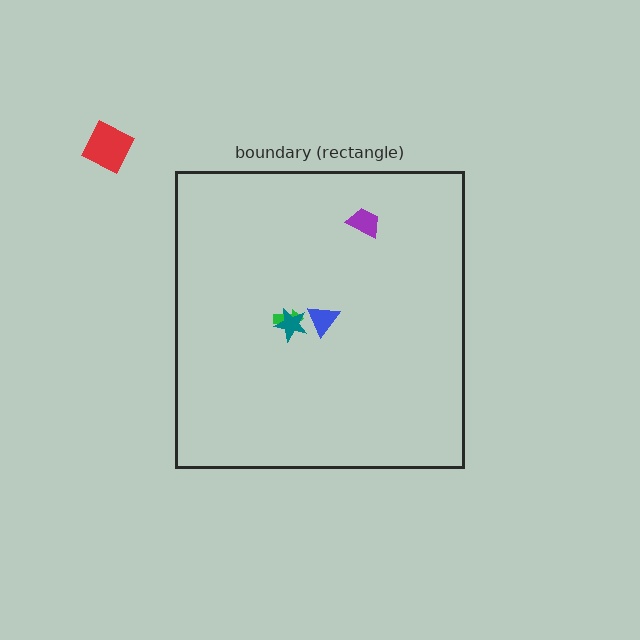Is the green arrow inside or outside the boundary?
Inside.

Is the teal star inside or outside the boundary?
Inside.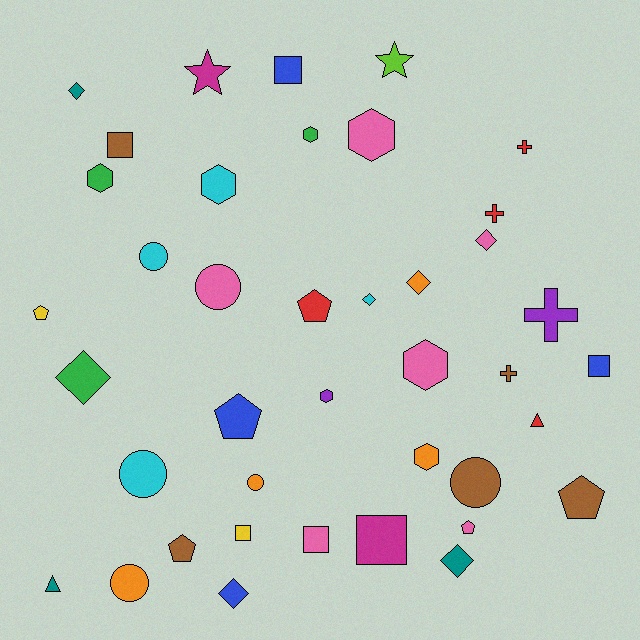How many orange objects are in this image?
There are 4 orange objects.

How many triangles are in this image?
There are 2 triangles.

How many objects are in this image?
There are 40 objects.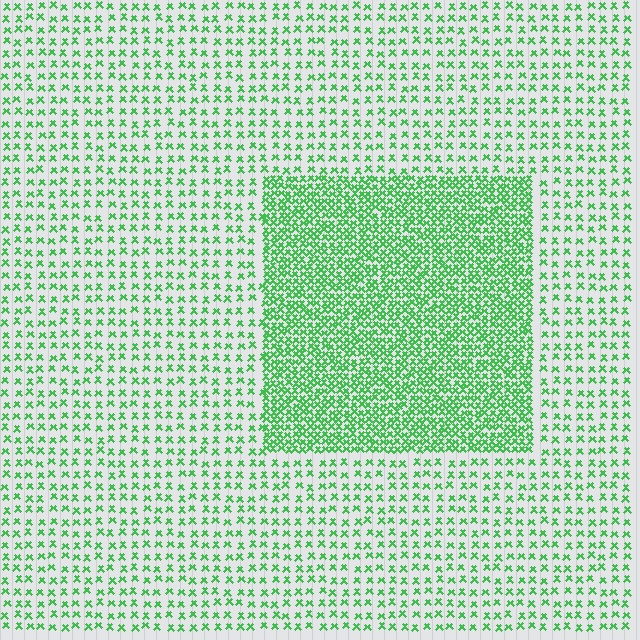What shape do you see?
I see a rectangle.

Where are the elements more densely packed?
The elements are more densely packed inside the rectangle boundary.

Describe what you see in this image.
The image contains small green elements arranged at two different densities. A rectangle-shaped region is visible where the elements are more densely packed than the surrounding area.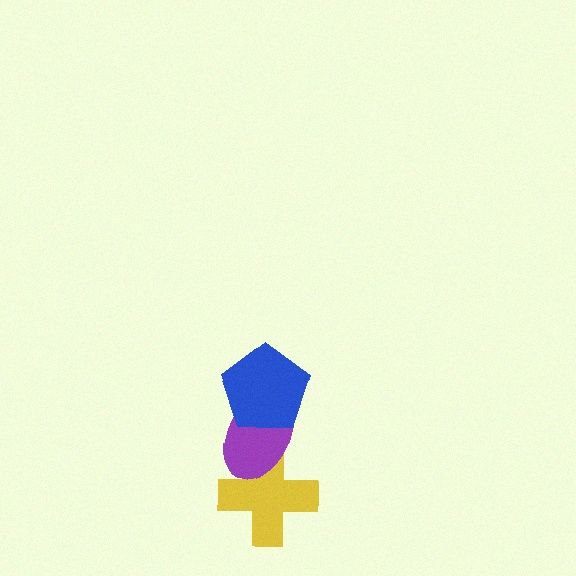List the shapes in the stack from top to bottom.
From top to bottom: the blue pentagon, the purple ellipse, the yellow cross.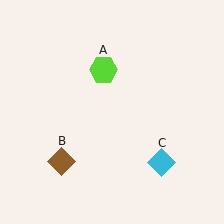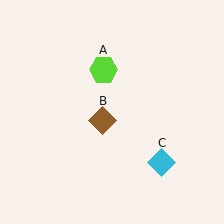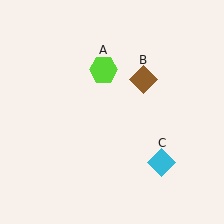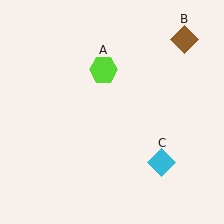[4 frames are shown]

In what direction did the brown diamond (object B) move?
The brown diamond (object B) moved up and to the right.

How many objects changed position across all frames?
1 object changed position: brown diamond (object B).